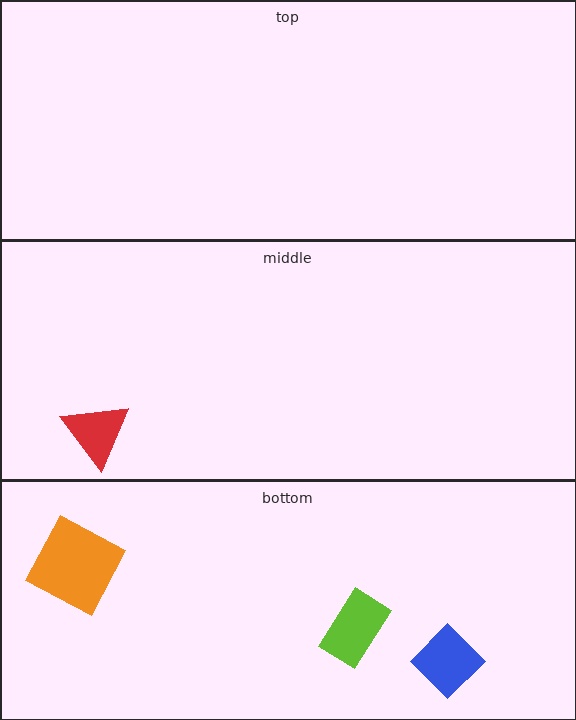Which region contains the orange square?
The bottom region.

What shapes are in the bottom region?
The orange square, the lime rectangle, the blue diamond.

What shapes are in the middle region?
The red triangle.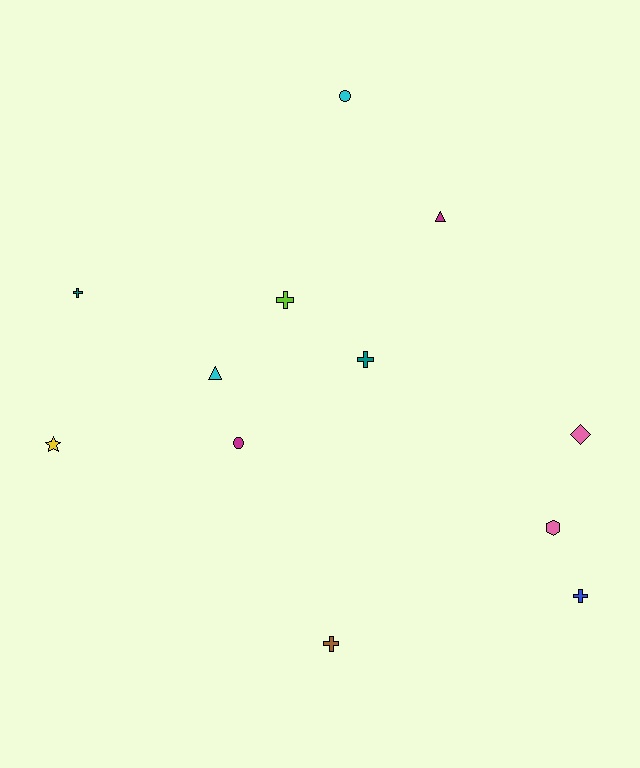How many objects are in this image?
There are 12 objects.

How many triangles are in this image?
There are 2 triangles.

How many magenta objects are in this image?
There are 2 magenta objects.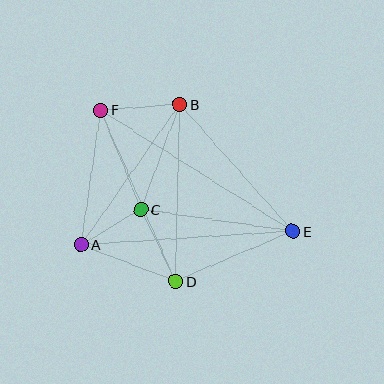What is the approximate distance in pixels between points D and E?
The distance between D and E is approximately 127 pixels.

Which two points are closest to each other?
Points A and C are closest to each other.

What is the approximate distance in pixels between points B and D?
The distance between B and D is approximately 177 pixels.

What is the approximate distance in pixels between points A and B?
The distance between A and B is approximately 172 pixels.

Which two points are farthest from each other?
Points E and F are farthest from each other.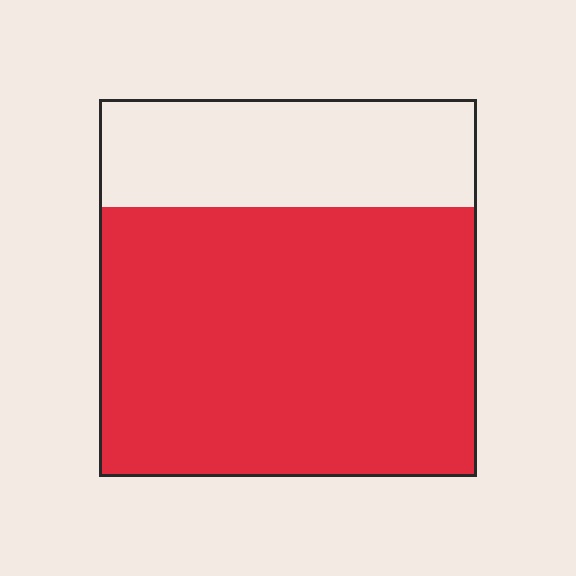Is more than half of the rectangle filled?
Yes.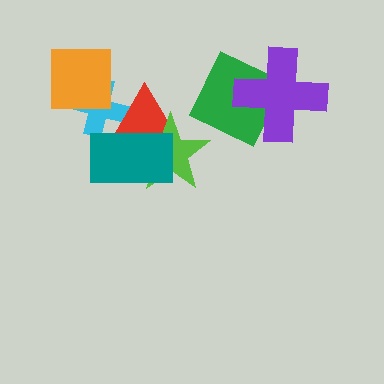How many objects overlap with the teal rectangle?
3 objects overlap with the teal rectangle.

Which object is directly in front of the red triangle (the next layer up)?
The lime star is directly in front of the red triangle.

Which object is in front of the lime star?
The teal rectangle is in front of the lime star.